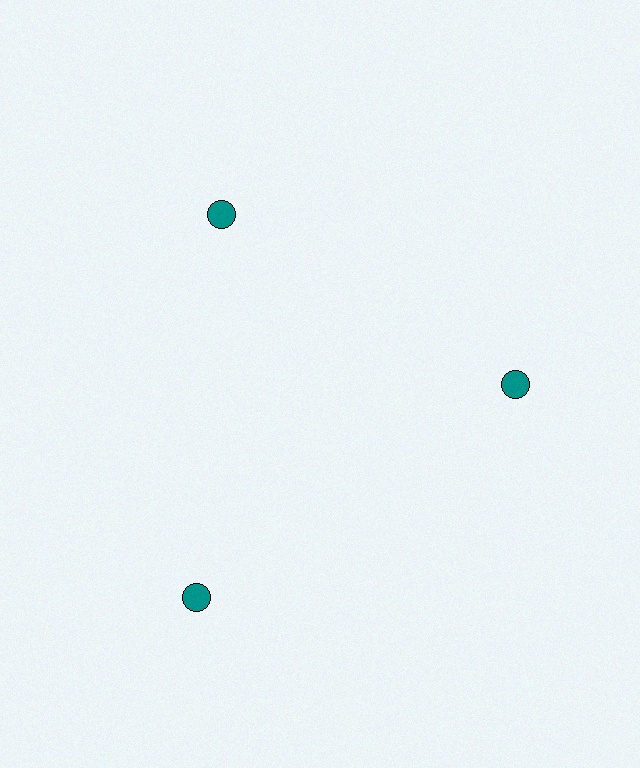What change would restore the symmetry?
The symmetry would be restored by moving it inward, back onto the ring so that all 3 circles sit at equal angles and equal distance from the center.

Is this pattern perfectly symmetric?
No. The 3 teal circles are arranged in a ring, but one element near the 7 o'clock position is pushed outward from the center, breaking the 3-fold rotational symmetry.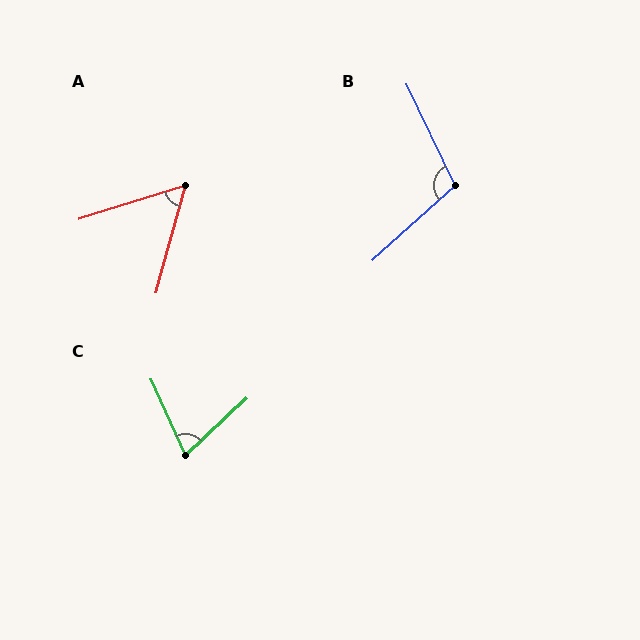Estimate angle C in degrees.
Approximately 71 degrees.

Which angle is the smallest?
A, at approximately 57 degrees.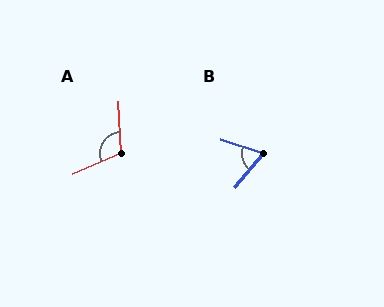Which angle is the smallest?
B, at approximately 68 degrees.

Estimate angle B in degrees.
Approximately 68 degrees.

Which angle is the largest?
A, at approximately 110 degrees.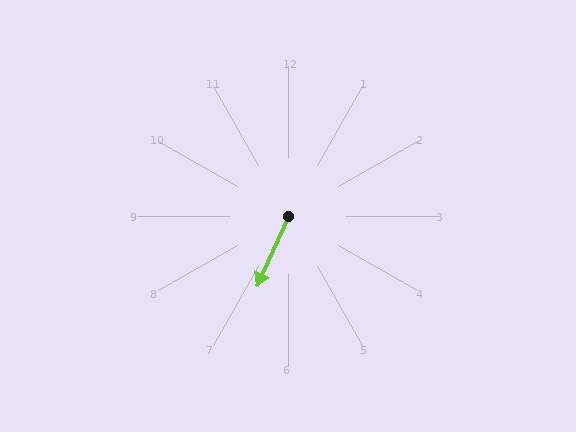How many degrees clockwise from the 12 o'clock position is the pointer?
Approximately 204 degrees.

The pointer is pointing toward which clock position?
Roughly 7 o'clock.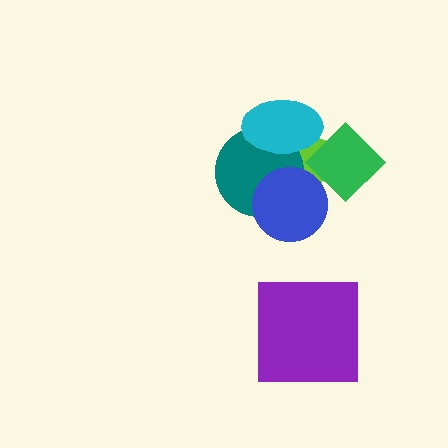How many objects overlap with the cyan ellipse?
3 objects overlap with the cyan ellipse.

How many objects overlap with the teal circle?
3 objects overlap with the teal circle.